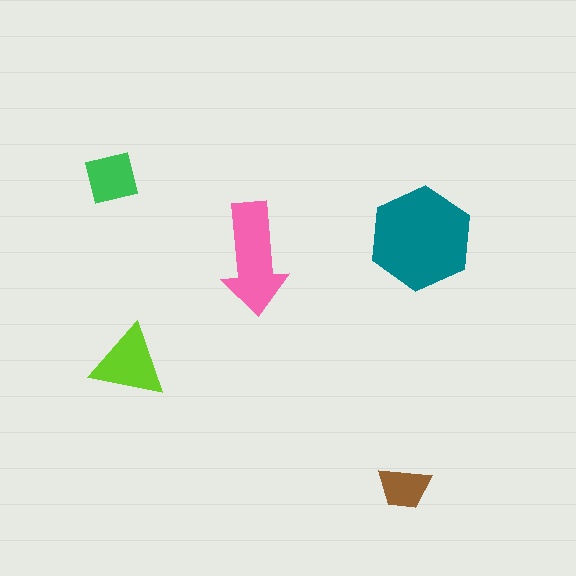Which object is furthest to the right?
The teal hexagon is rightmost.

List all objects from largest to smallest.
The teal hexagon, the pink arrow, the lime triangle, the green square, the brown trapezoid.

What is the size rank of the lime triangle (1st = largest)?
3rd.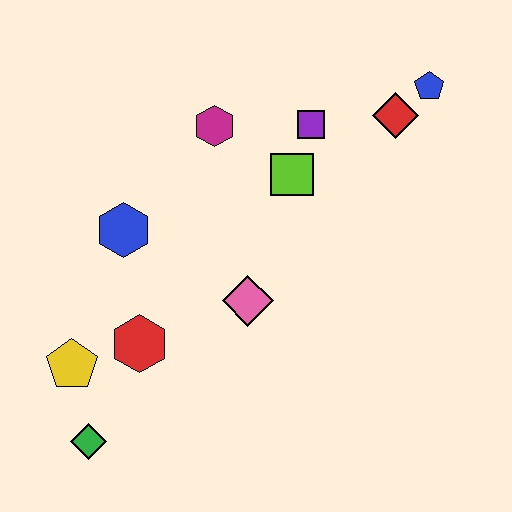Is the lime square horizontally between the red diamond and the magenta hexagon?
Yes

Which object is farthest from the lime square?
The green diamond is farthest from the lime square.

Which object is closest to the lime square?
The purple square is closest to the lime square.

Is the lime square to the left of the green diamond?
No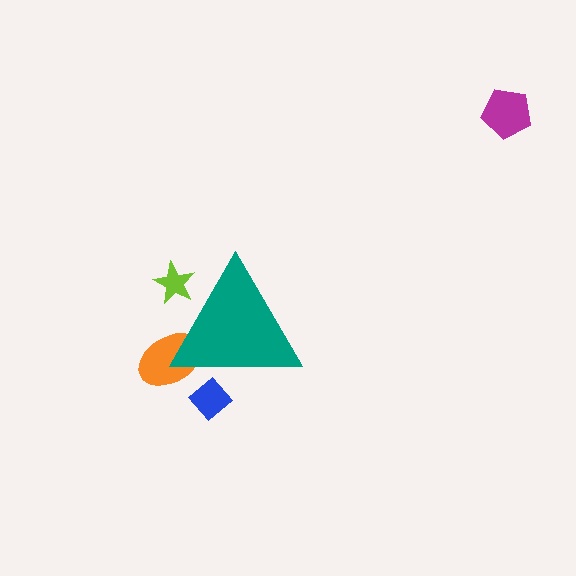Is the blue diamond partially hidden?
Yes, the blue diamond is partially hidden behind the teal triangle.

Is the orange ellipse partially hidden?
Yes, the orange ellipse is partially hidden behind the teal triangle.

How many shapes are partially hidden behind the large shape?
3 shapes are partially hidden.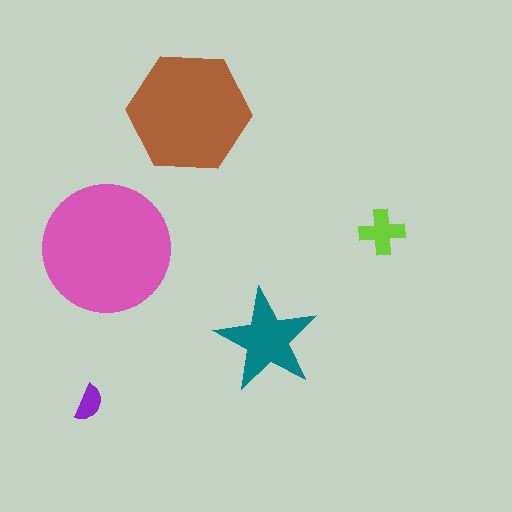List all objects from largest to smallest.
The pink circle, the brown hexagon, the teal star, the lime cross, the purple semicircle.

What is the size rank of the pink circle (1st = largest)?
1st.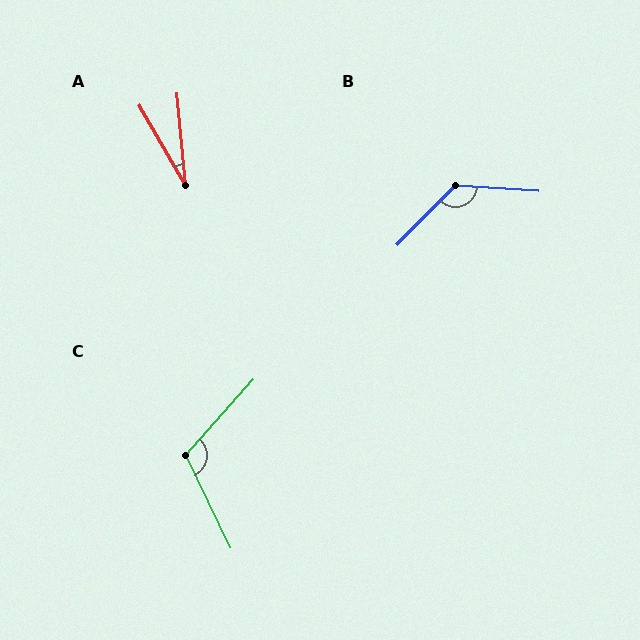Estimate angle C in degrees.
Approximately 112 degrees.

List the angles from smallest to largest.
A (24°), C (112°), B (131°).